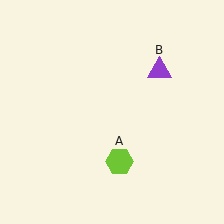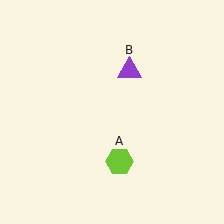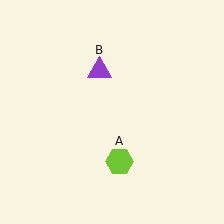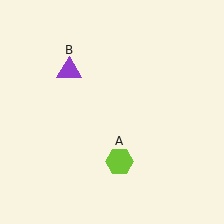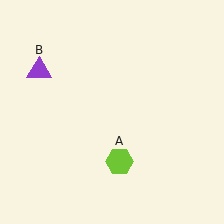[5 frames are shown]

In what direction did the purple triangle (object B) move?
The purple triangle (object B) moved left.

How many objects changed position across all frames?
1 object changed position: purple triangle (object B).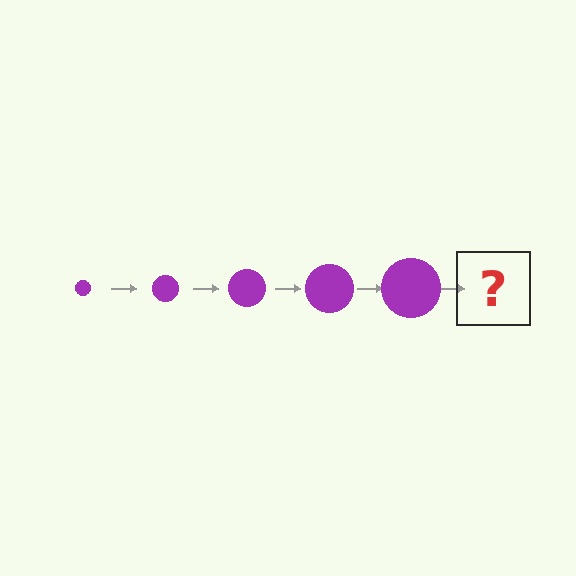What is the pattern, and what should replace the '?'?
The pattern is that the circle gets progressively larger each step. The '?' should be a purple circle, larger than the previous one.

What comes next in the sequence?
The next element should be a purple circle, larger than the previous one.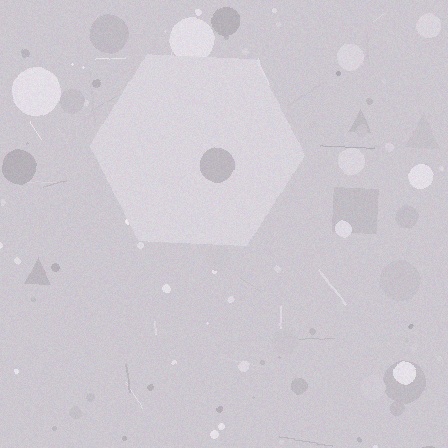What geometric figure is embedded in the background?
A hexagon is embedded in the background.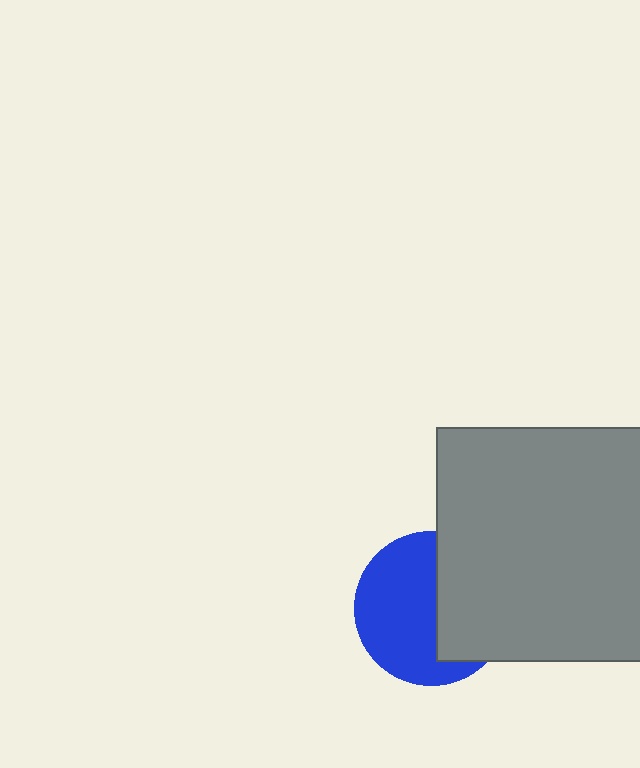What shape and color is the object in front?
The object in front is a gray square.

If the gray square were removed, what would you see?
You would see the complete blue circle.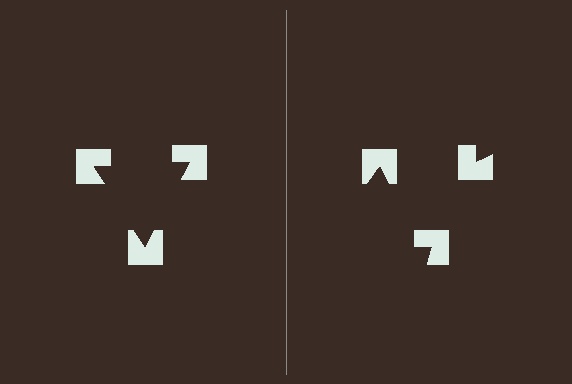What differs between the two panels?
The notched squares are positioned identically on both sides; only the wedge orientations differ. On the left they align to a triangle; on the right they are misaligned.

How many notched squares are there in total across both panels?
6 — 3 on each side.